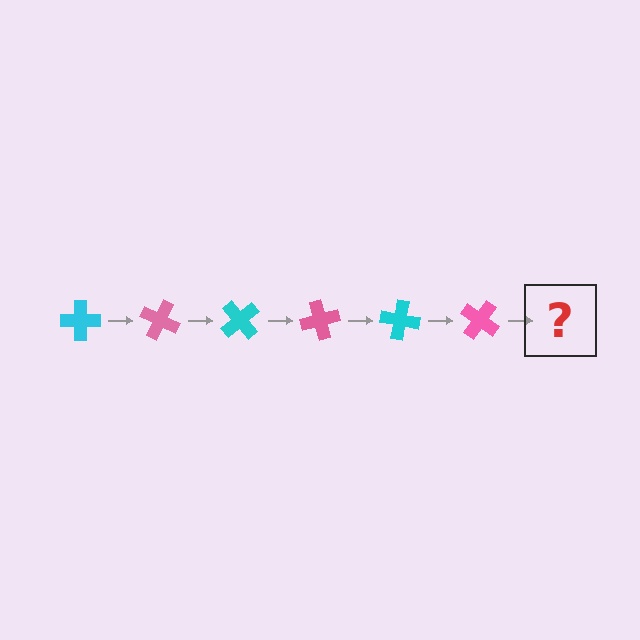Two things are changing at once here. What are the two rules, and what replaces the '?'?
The two rules are that it rotates 25 degrees each step and the color cycles through cyan and pink. The '?' should be a cyan cross, rotated 150 degrees from the start.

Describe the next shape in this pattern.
It should be a cyan cross, rotated 150 degrees from the start.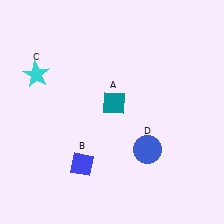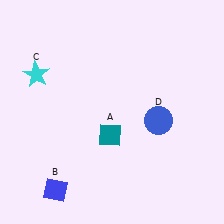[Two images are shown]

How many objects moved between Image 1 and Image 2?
3 objects moved between the two images.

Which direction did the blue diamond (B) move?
The blue diamond (B) moved left.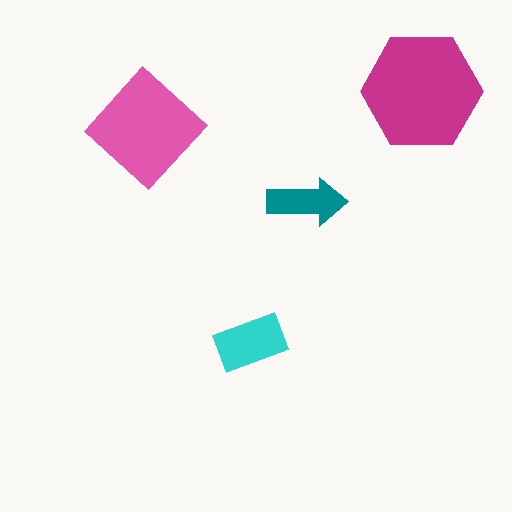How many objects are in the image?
There are 4 objects in the image.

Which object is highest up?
The magenta hexagon is topmost.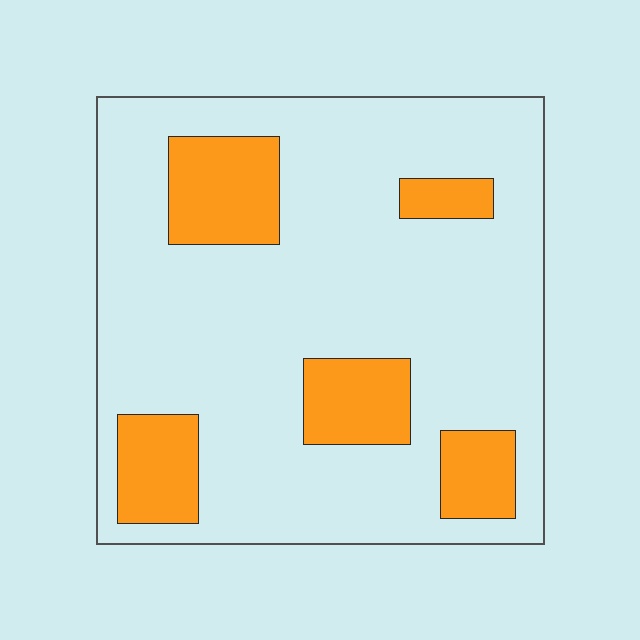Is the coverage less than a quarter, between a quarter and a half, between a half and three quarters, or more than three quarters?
Less than a quarter.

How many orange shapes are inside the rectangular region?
5.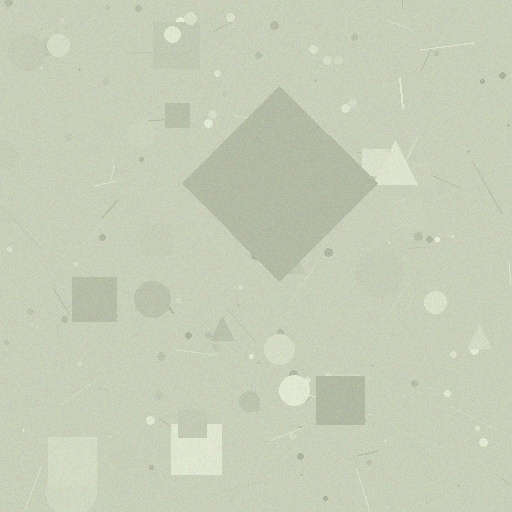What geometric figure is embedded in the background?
A diamond is embedded in the background.